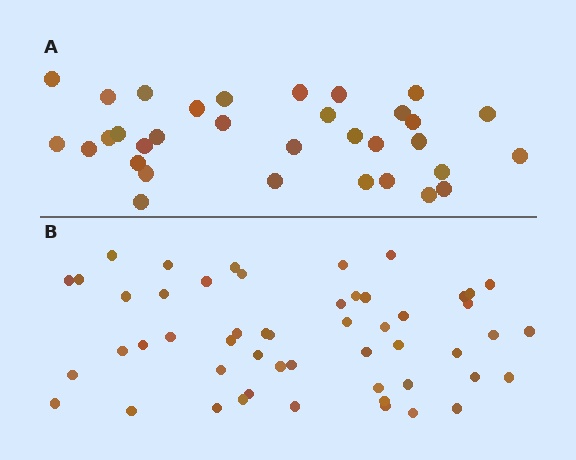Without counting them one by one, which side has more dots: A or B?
Region B (the bottom region) has more dots.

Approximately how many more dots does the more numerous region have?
Region B has approximately 20 more dots than region A.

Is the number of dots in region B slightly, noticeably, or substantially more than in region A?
Region B has substantially more. The ratio is roughly 1.6 to 1.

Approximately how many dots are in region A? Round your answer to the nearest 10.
About 30 dots. (The exact count is 33, which rounds to 30.)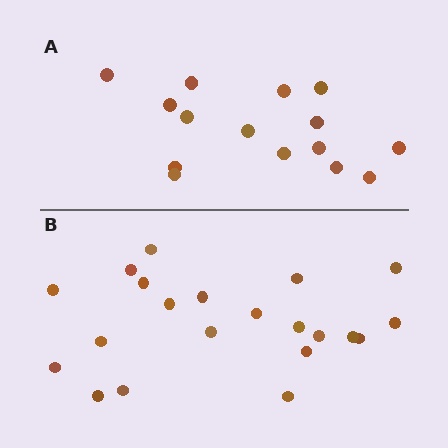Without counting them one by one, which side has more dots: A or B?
Region B (the bottom region) has more dots.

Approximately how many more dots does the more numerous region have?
Region B has about 6 more dots than region A.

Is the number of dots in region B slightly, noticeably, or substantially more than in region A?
Region B has noticeably more, but not dramatically so. The ratio is roughly 1.4 to 1.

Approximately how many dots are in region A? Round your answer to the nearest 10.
About 20 dots. (The exact count is 15, which rounds to 20.)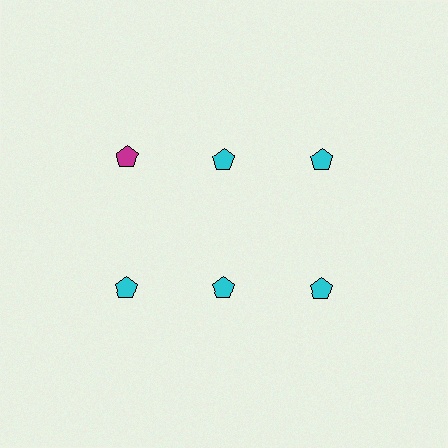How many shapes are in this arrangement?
There are 6 shapes arranged in a grid pattern.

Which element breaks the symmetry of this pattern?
The magenta pentagon in the top row, leftmost column breaks the symmetry. All other shapes are cyan pentagons.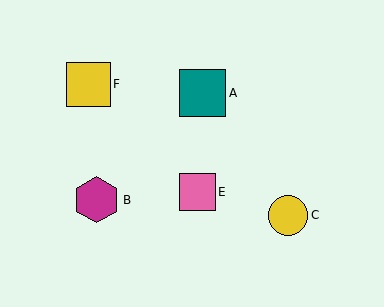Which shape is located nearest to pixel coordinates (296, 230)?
The yellow circle (labeled C) at (288, 215) is nearest to that location.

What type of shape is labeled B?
Shape B is a magenta hexagon.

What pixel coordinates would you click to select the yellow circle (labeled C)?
Click at (288, 215) to select the yellow circle C.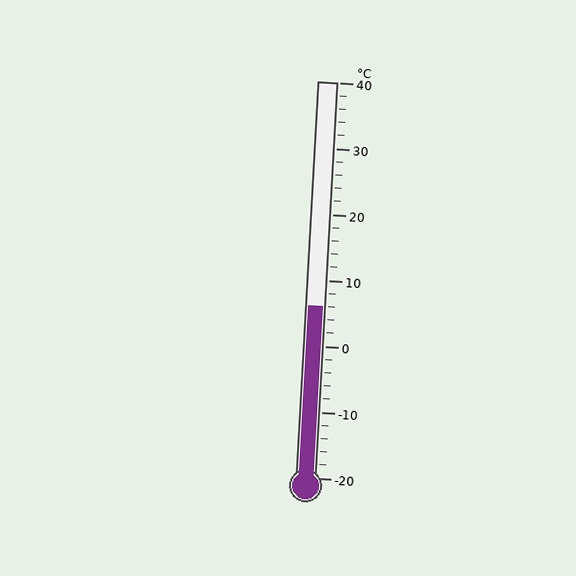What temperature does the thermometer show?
The thermometer shows approximately 6°C.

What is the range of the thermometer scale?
The thermometer scale ranges from -20°C to 40°C.